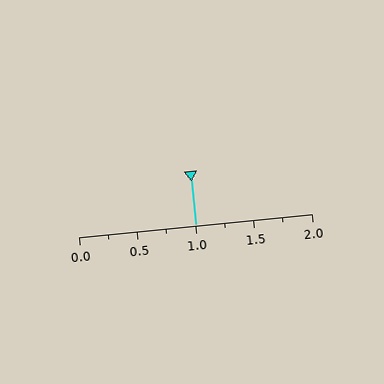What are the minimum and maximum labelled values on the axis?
The axis runs from 0.0 to 2.0.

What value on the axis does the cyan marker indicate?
The marker indicates approximately 1.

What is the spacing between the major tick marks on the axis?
The major ticks are spaced 0.5 apart.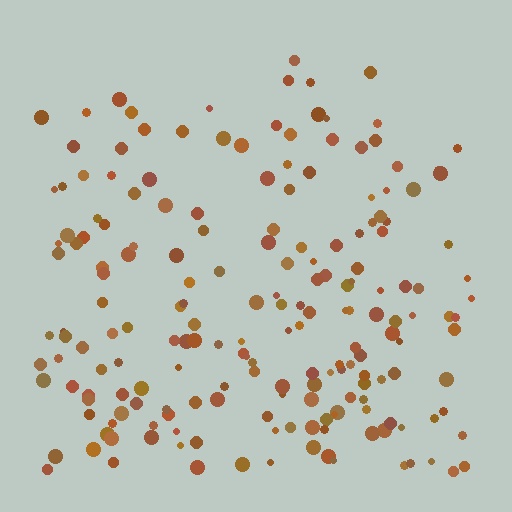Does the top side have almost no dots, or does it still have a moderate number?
Still a moderate number, just noticeably fewer than the bottom.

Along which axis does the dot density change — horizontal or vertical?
Vertical.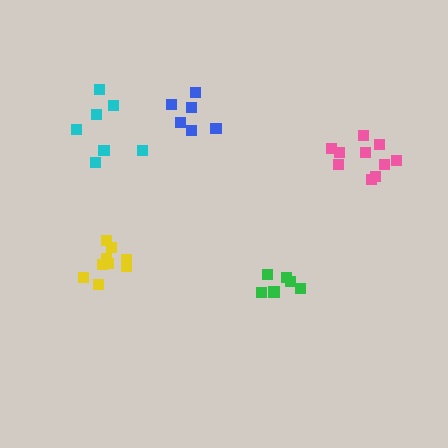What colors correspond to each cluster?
The clusters are colored: cyan, yellow, green, blue, pink.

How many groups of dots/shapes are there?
There are 5 groups.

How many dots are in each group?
Group 1: 7 dots, Group 2: 9 dots, Group 3: 6 dots, Group 4: 6 dots, Group 5: 10 dots (38 total).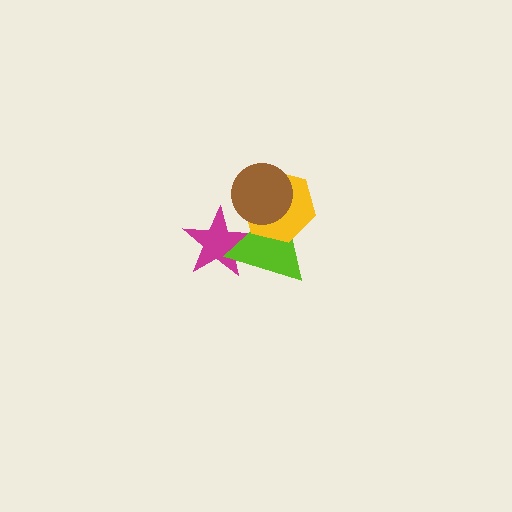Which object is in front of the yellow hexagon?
The brown circle is in front of the yellow hexagon.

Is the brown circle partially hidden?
No, no other shape covers it.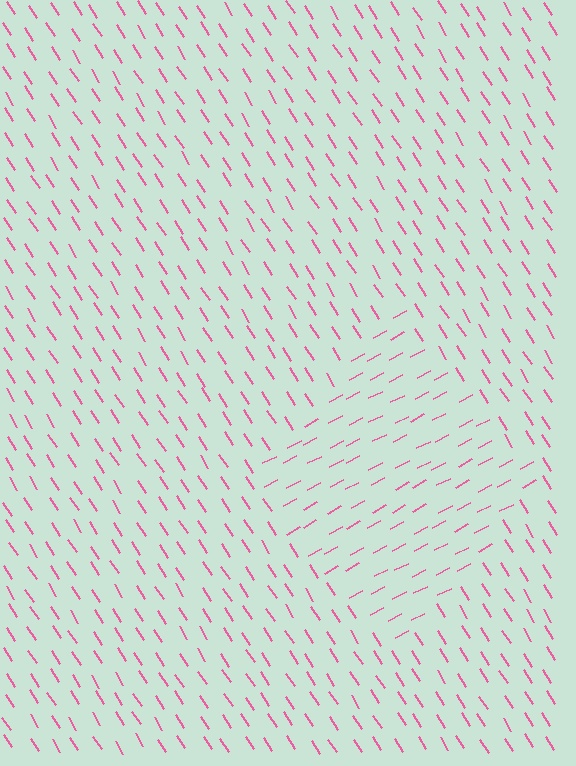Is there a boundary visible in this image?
Yes, there is a texture boundary formed by a change in line orientation.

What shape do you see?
I see a diamond.